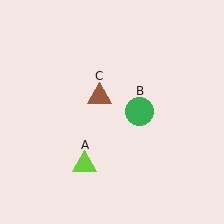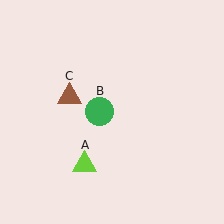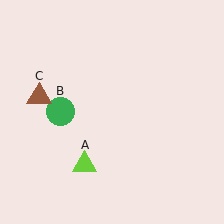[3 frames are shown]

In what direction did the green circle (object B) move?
The green circle (object B) moved left.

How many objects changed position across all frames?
2 objects changed position: green circle (object B), brown triangle (object C).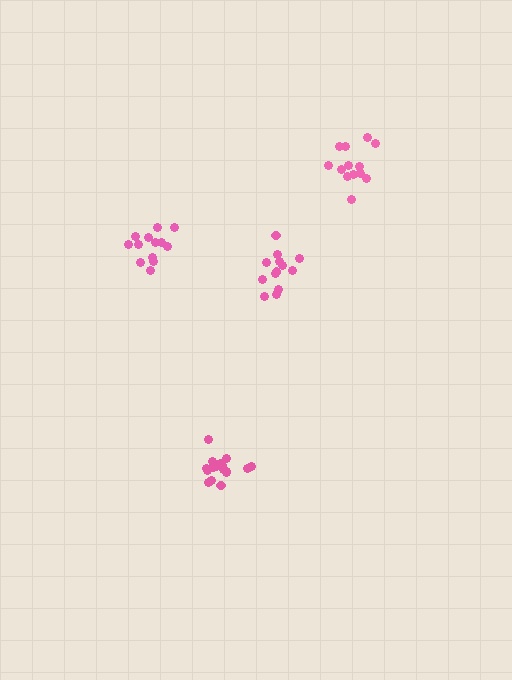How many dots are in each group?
Group 1: 13 dots, Group 2: 17 dots, Group 3: 13 dots, Group 4: 13 dots (56 total).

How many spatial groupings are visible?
There are 4 spatial groupings.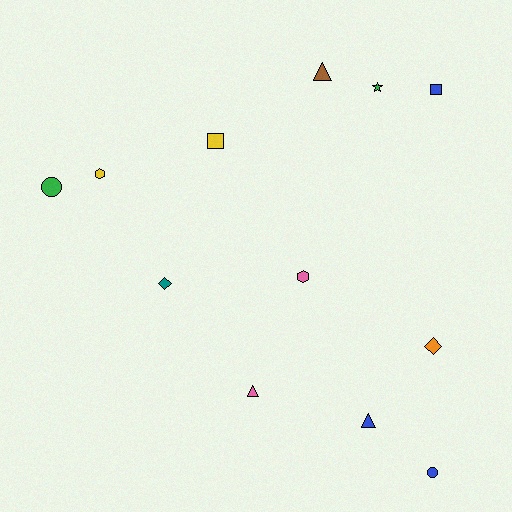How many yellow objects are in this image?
There are 2 yellow objects.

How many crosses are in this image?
There are no crosses.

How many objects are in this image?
There are 12 objects.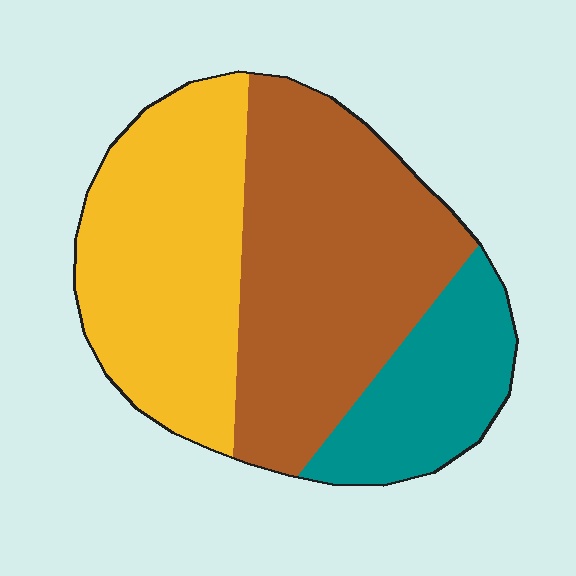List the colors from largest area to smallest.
From largest to smallest: brown, yellow, teal.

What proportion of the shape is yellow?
Yellow covers about 35% of the shape.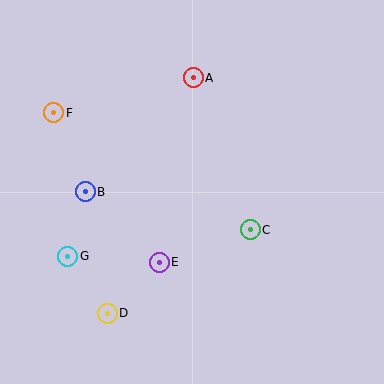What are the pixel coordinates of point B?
Point B is at (85, 192).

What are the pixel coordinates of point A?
Point A is at (193, 78).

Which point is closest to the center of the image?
Point C at (250, 230) is closest to the center.